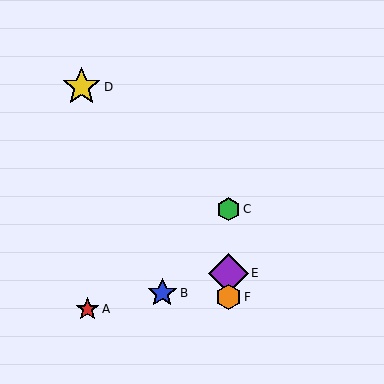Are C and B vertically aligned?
No, C is at x≈229 and B is at x≈162.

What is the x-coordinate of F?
Object F is at x≈229.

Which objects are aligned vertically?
Objects C, E, F are aligned vertically.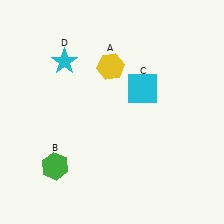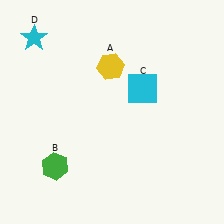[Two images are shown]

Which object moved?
The cyan star (D) moved left.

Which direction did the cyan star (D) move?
The cyan star (D) moved left.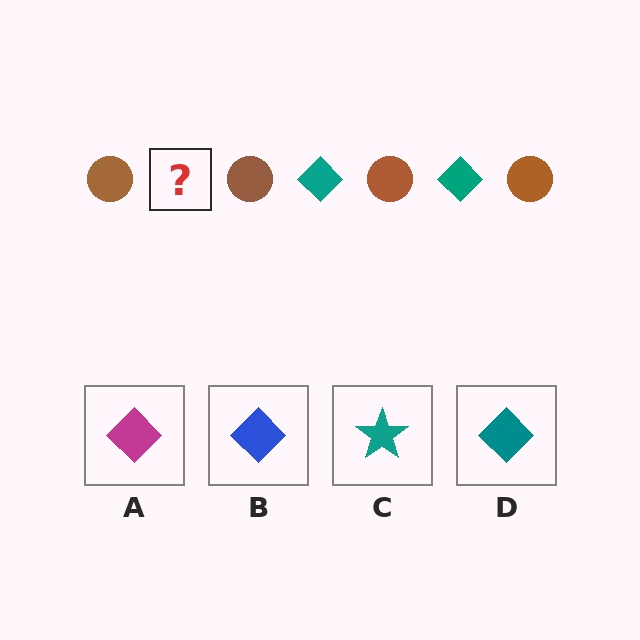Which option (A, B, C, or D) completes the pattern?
D.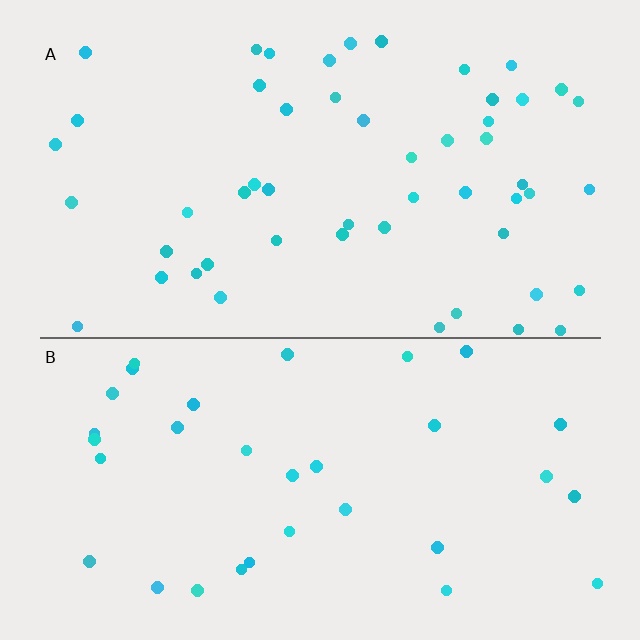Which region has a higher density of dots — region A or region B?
A (the top).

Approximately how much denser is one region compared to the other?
Approximately 1.6× — region A over region B.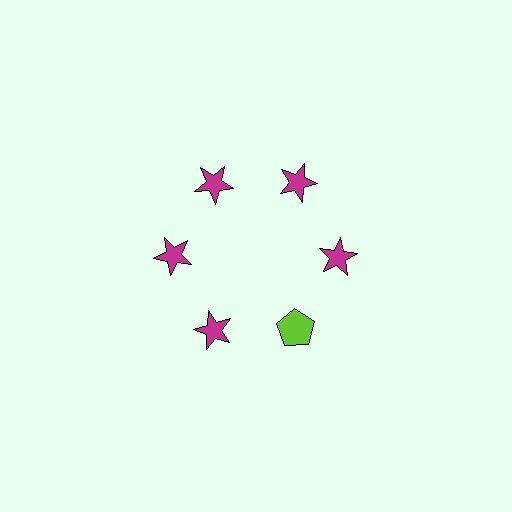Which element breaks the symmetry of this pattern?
The lime pentagon at roughly the 5 o'clock position breaks the symmetry. All other shapes are magenta stars.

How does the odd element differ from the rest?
It differs in both color (lime instead of magenta) and shape (pentagon instead of star).